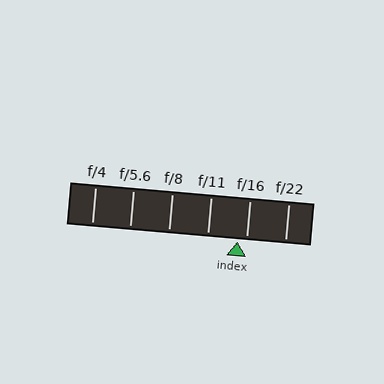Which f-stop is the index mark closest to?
The index mark is closest to f/16.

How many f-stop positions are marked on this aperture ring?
There are 6 f-stop positions marked.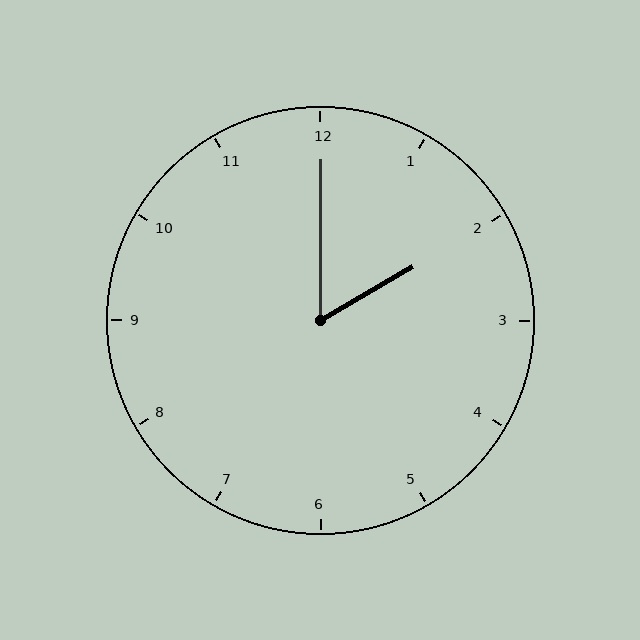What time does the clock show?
2:00.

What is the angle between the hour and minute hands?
Approximately 60 degrees.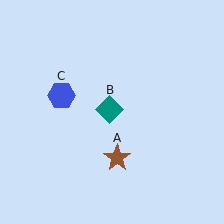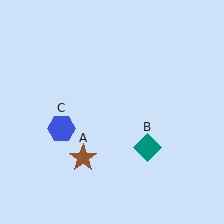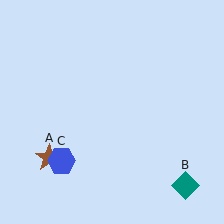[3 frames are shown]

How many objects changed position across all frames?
3 objects changed position: brown star (object A), teal diamond (object B), blue hexagon (object C).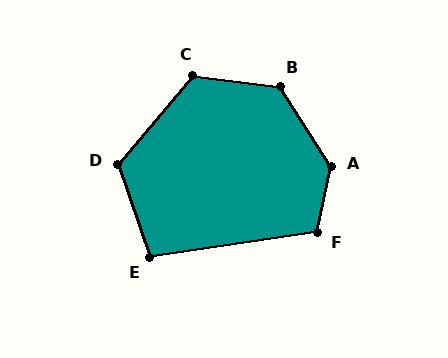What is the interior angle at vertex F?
Approximately 110 degrees (obtuse).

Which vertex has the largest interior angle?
A, at approximately 136 degrees.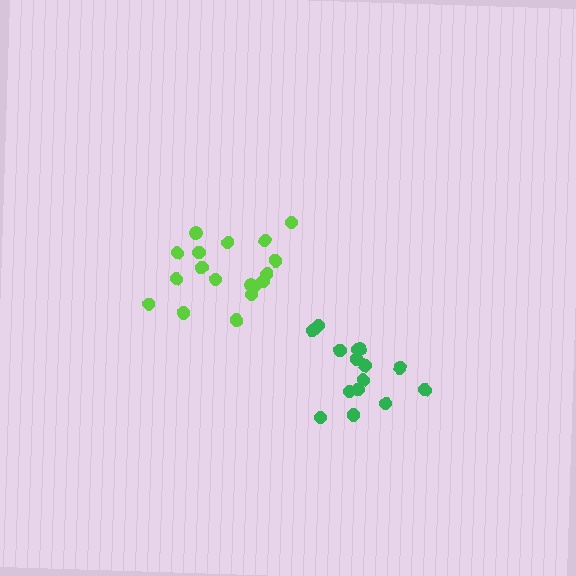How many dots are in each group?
Group 1: 18 dots, Group 2: 15 dots (33 total).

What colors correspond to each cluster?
The clusters are colored: lime, green.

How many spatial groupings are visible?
There are 2 spatial groupings.